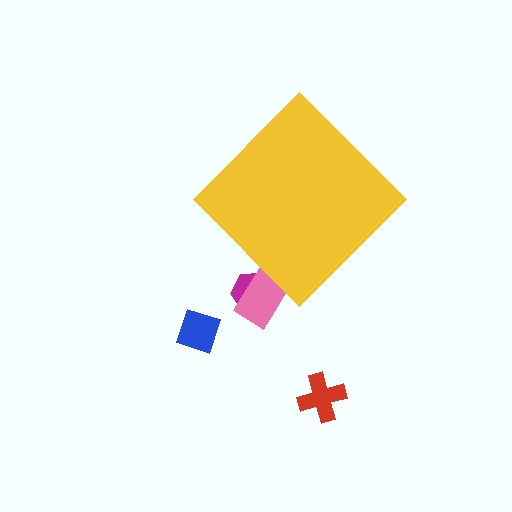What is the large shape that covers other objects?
A yellow diamond.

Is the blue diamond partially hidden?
No, the blue diamond is fully visible.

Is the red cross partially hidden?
No, the red cross is fully visible.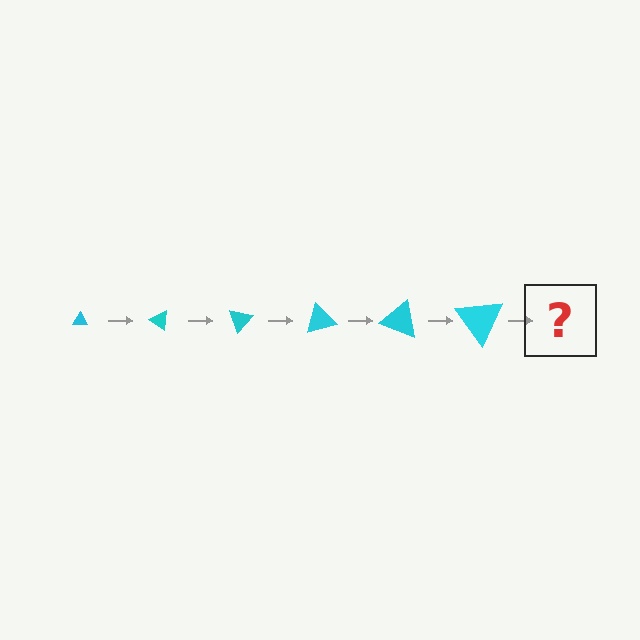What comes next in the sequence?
The next element should be a triangle, larger than the previous one and rotated 210 degrees from the start.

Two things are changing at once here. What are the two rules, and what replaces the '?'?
The two rules are that the triangle grows larger each step and it rotates 35 degrees each step. The '?' should be a triangle, larger than the previous one and rotated 210 degrees from the start.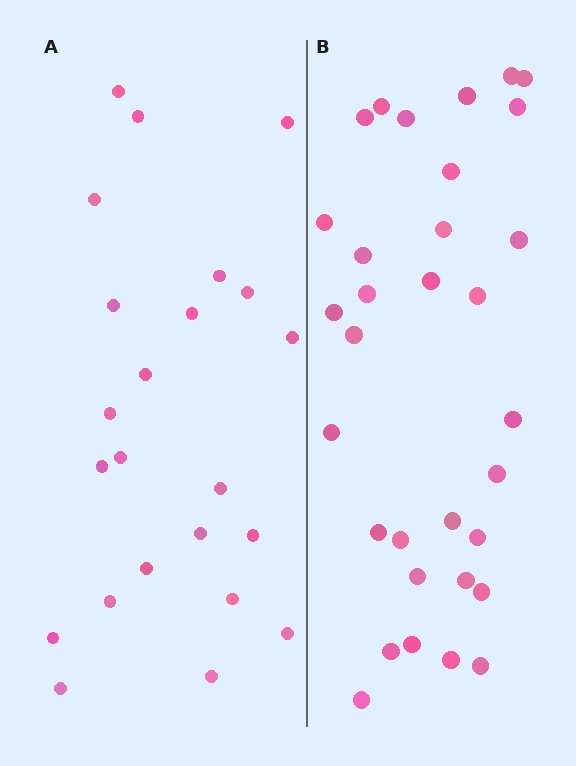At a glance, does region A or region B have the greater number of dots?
Region B (the right region) has more dots.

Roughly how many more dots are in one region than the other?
Region B has roughly 8 or so more dots than region A.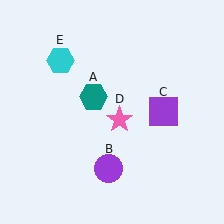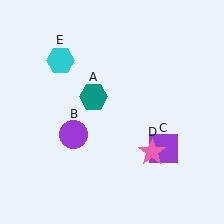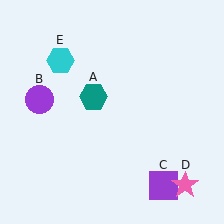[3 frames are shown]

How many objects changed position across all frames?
3 objects changed position: purple circle (object B), purple square (object C), pink star (object D).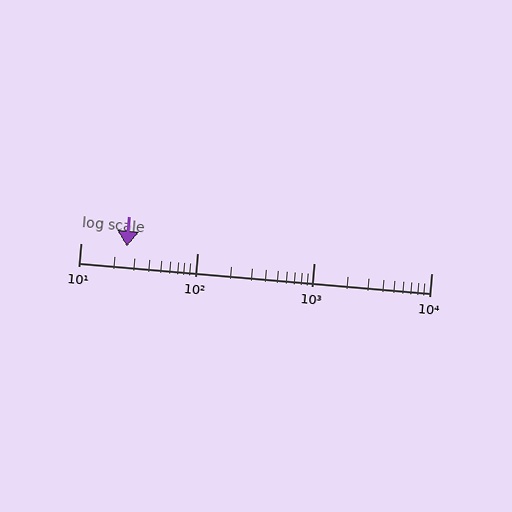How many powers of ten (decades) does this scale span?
The scale spans 3 decades, from 10 to 10000.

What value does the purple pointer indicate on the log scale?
The pointer indicates approximately 25.